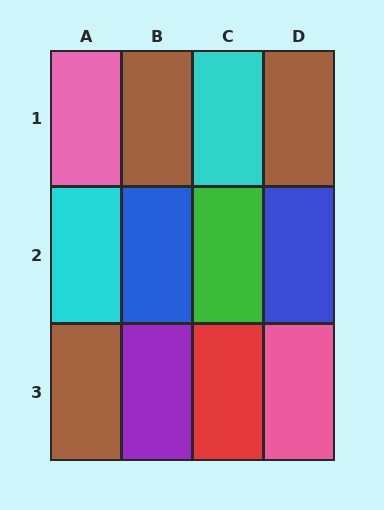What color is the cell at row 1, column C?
Cyan.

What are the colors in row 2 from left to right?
Cyan, blue, green, blue.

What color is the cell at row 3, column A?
Brown.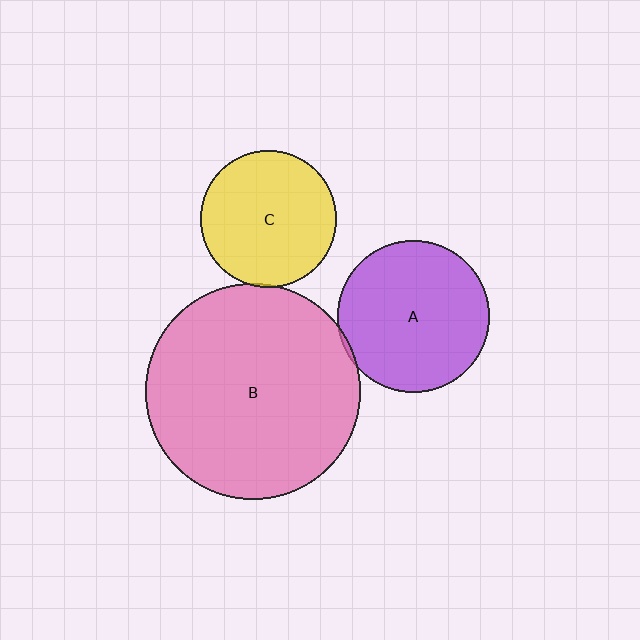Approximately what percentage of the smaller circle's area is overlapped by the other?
Approximately 5%.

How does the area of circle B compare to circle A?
Approximately 2.0 times.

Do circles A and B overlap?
Yes.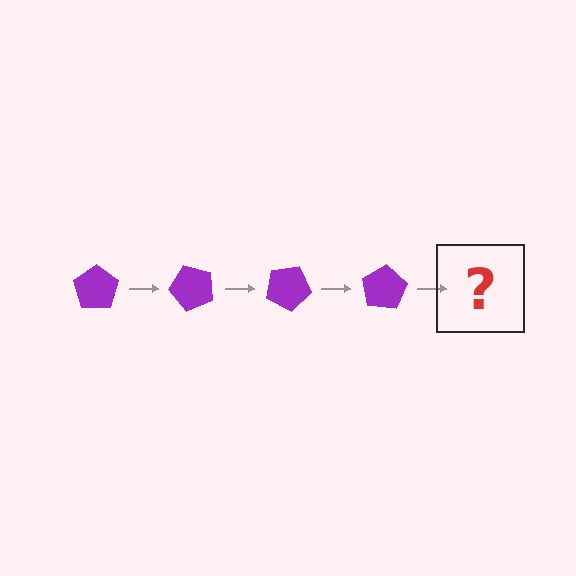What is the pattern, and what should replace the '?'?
The pattern is that the pentagon rotates 50 degrees each step. The '?' should be a purple pentagon rotated 200 degrees.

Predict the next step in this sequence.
The next step is a purple pentagon rotated 200 degrees.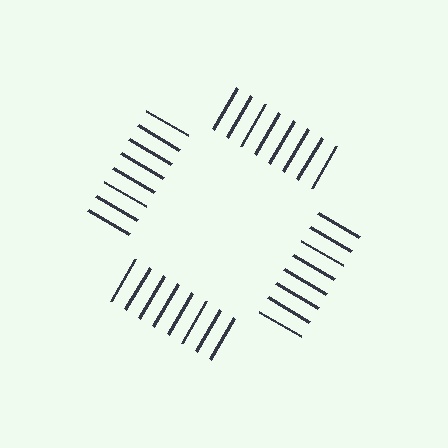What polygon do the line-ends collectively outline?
An illusory square — the line segments terminate on its edges but no continuous stroke is drawn.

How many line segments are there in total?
32 — 8 along each of the 4 edges.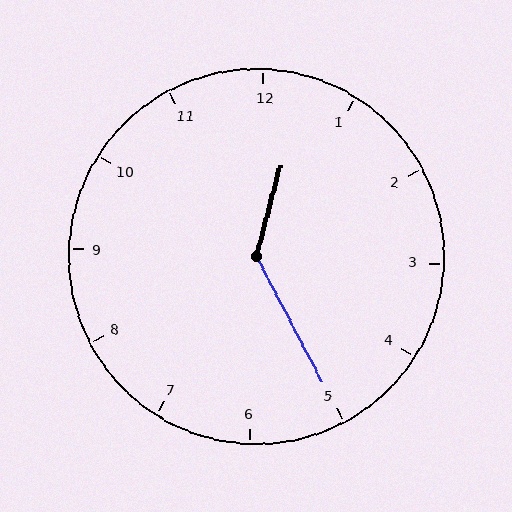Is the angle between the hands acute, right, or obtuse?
It is obtuse.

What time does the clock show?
12:25.